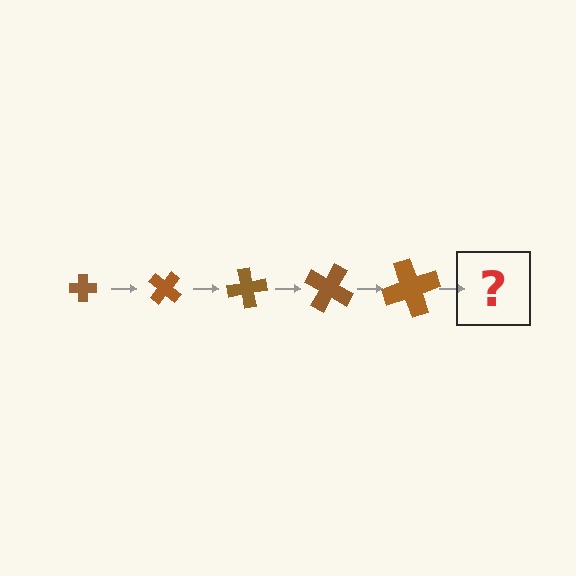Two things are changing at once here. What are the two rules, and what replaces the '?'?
The two rules are that the cross grows larger each step and it rotates 40 degrees each step. The '?' should be a cross, larger than the previous one and rotated 200 degrees from the start.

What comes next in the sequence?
The next element should be a cross, larger than the previous one and rotated 200 degrees from the start.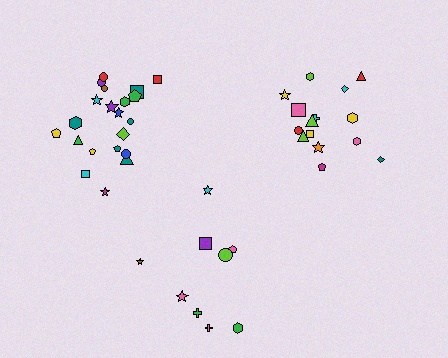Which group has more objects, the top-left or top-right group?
The top-left group.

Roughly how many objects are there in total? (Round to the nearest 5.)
Roughly 45 objects in total.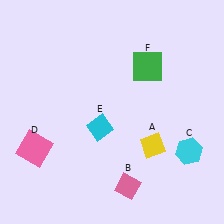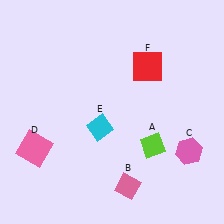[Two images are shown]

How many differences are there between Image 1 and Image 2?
There are 3 differences between the two images.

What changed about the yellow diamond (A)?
In Image 1, A is yellow. In Image 2, it changed to lime.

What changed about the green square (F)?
In Image 1, F is green. In Image 2, it changed to red.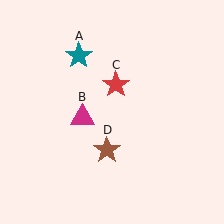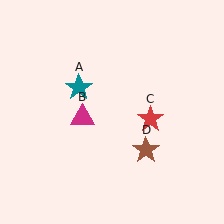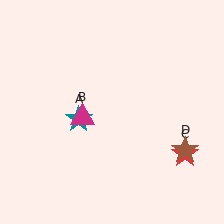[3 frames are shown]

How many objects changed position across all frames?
3 objects changed position: teal star (object A), red star (object C), brown star (object D).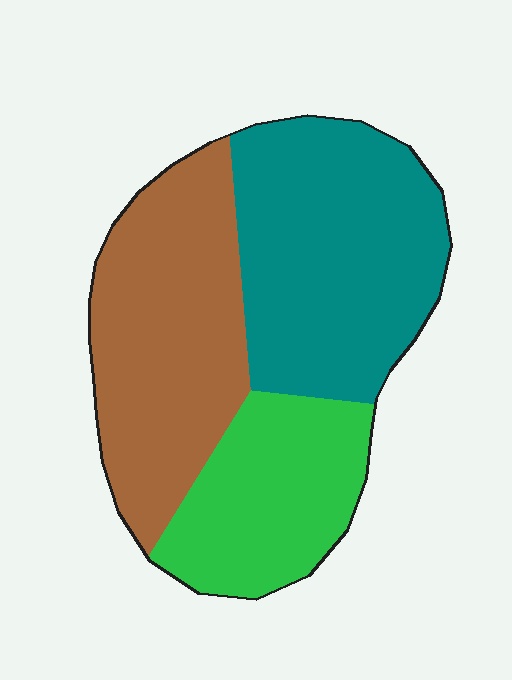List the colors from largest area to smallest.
From largest to smallest: teal, brown, green.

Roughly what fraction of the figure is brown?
Brown covers around 35% of the figure.